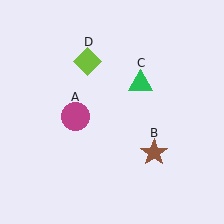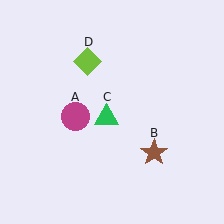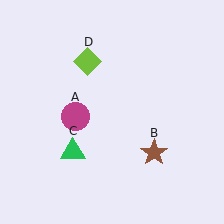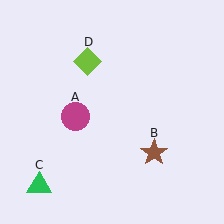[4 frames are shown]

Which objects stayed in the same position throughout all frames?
Magenta circle (object A) and brown star (object B) and lime diamond (object D) remained stationary.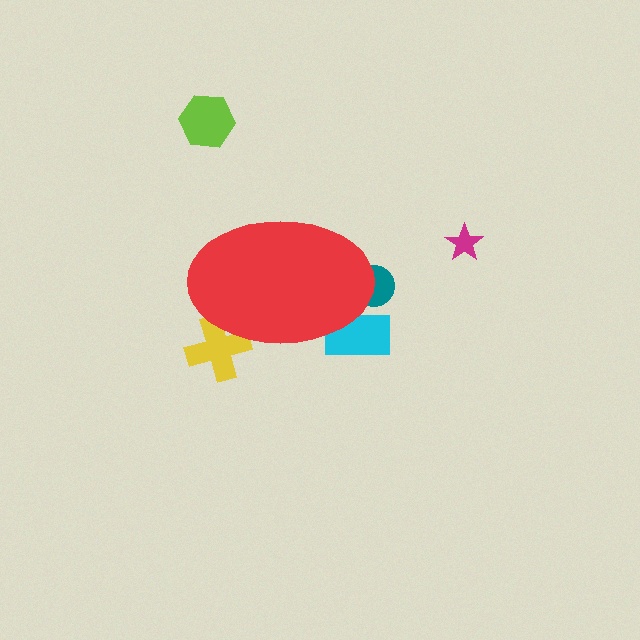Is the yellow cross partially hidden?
Yes, the yellow cross is partially hidden behind the red ellipse.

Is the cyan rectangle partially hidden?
Yes, the cyan rectangle is partially hidden behind the red ellipse.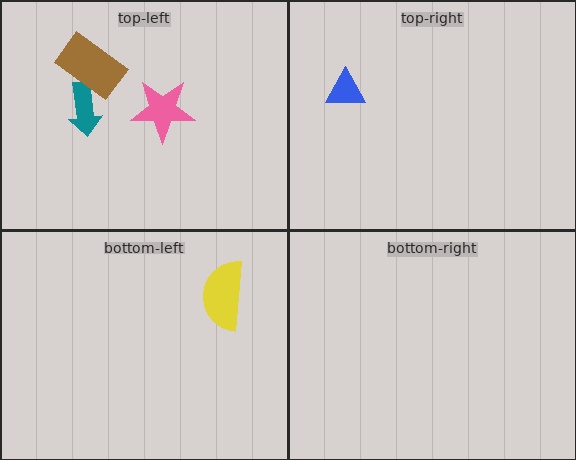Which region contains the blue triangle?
The top-right region.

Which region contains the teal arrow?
The top-left region.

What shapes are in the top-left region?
The teal arrow, the brown rectangle, the pink star.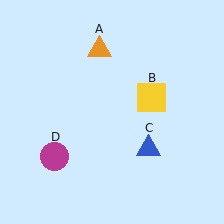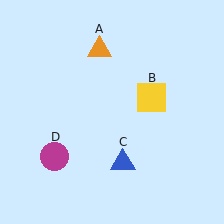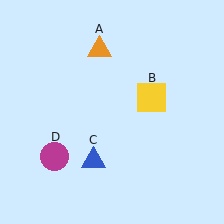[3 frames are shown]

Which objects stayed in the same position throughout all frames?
Orange triangle (object A) and yellow square (object B) and magenta circle (object D) remained stationary.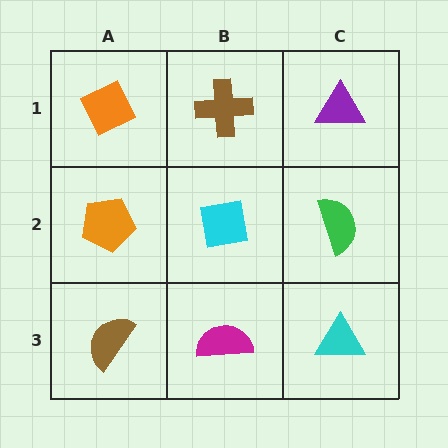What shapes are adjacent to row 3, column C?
A green semicircle (row 2, column C), a magenta semicircle (row 3, column B).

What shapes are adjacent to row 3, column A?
An orange pentagon (row 2, column A), a magenta semicircle (row 3, column B).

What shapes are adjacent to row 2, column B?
A brown cross (row 1, column B), a magenta semicircle (row 3, column B), an orange pentagon (row 2, column A), a green semicircle (row 2, column C).